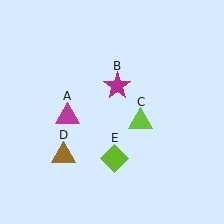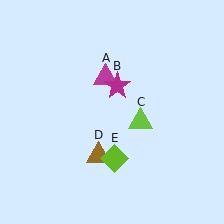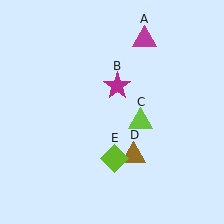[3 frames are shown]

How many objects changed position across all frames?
2 objects changed position: magenta triangle (object A), brown triangle (object D).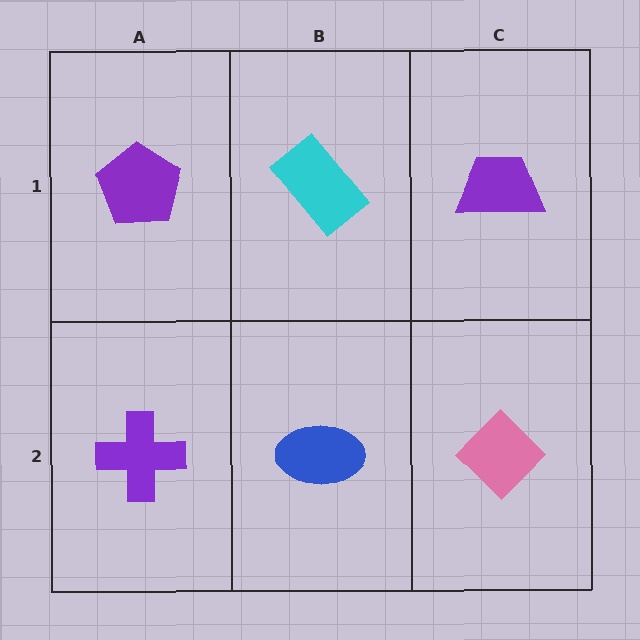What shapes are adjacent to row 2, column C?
A purple trapezoid (row 1, column C), a blue ellipse (row 2, column B).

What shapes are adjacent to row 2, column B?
A cyan rectangle (row 1, column B), a purple cross (row 2, column A), a pink diamond (row 2, column C).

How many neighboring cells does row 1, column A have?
2.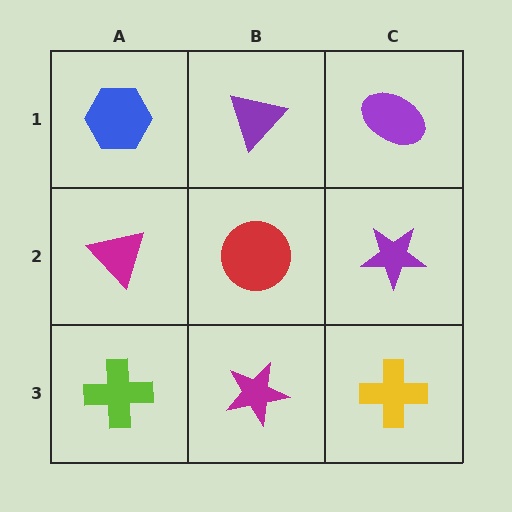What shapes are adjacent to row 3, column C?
A purple star (row 2, column C), a magenta star (row 3, column B).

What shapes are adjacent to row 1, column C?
A purple star (row 2, column C), a purple triangle (row 1, column B).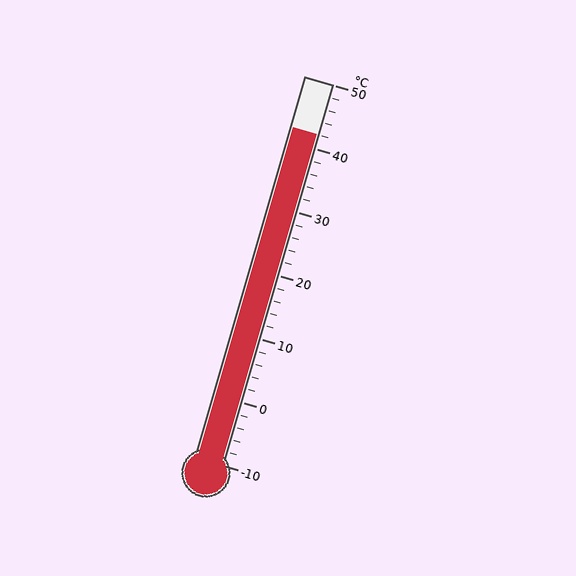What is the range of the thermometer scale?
The thermometer scale ranges from -10°C to 50°C.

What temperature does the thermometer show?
The thermometer shows approximately 42°C.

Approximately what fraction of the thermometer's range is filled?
The thermometer is filled to approximately 85% of its range.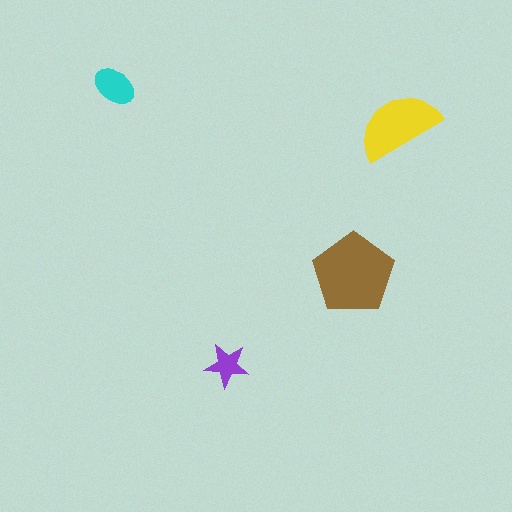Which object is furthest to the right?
The yellow semicircle is rightmost.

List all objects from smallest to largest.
The purple star, the cyan ellipse, the yellow semicircle, the brown pentagon.